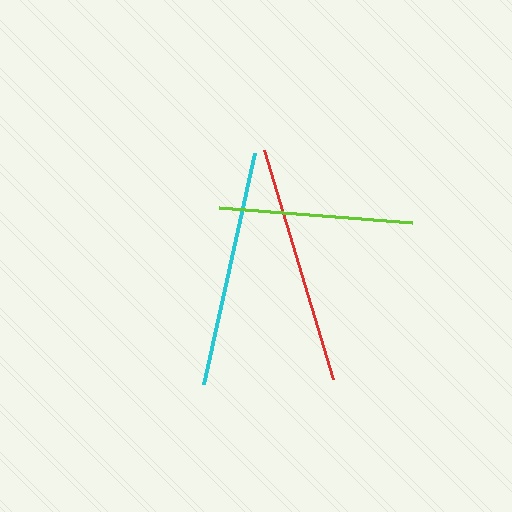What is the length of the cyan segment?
The cyan segment is approximately 237 pixels long.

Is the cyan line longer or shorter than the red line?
The red line is longer than the cyan line.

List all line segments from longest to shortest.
From longest to shortest: red, cyan, lime.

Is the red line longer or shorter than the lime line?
The red line is longer than the lime line.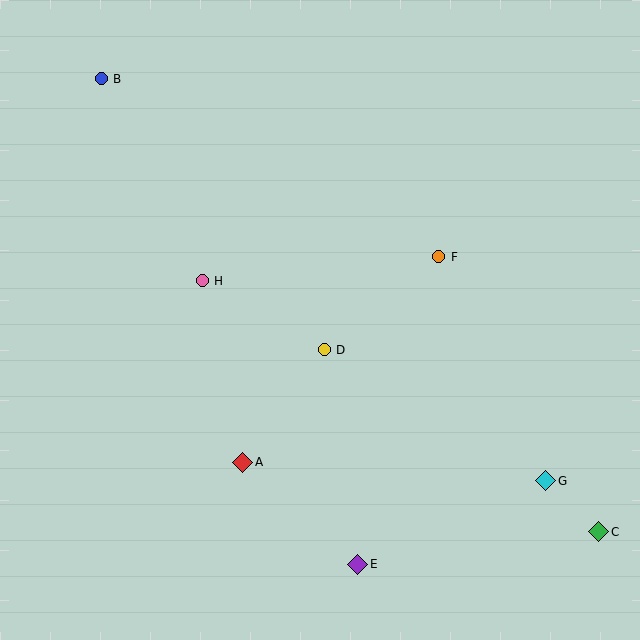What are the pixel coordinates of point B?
Point B is at (101, 79).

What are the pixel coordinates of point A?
Point A is at (243, 462).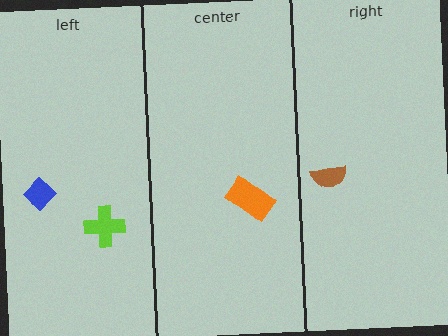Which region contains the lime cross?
The left region.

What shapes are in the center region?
The orange rectangle.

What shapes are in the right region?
The brown semicircle.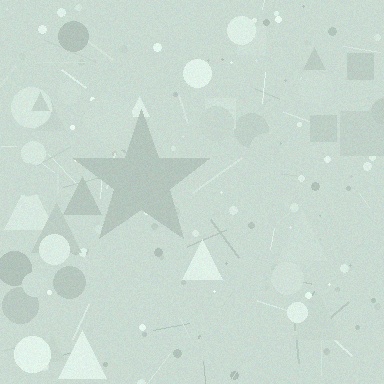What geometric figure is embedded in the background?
A star is embedded in the background.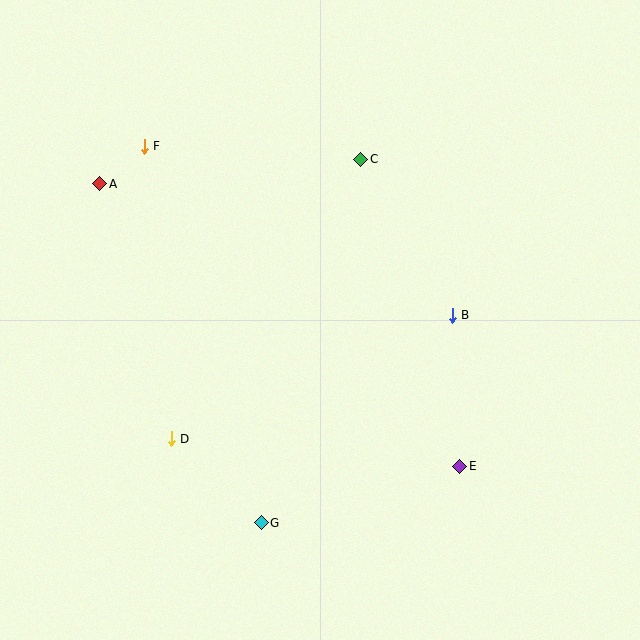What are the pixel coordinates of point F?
Point F is at (144, 146).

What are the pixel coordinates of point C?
Point C is at (361, 159).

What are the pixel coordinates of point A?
Point A is at (100, 184).